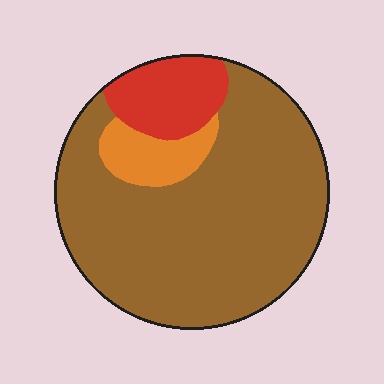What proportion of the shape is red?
Red takes up less than a quarter of the shape.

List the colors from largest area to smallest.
From largest to smallest: brown, red, orange.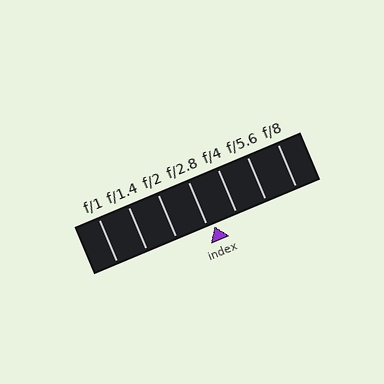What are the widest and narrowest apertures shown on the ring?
The widest aperture shown is f/1 and the narrowest is f/8.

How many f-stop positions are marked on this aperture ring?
There are 7 f-stop positions marked.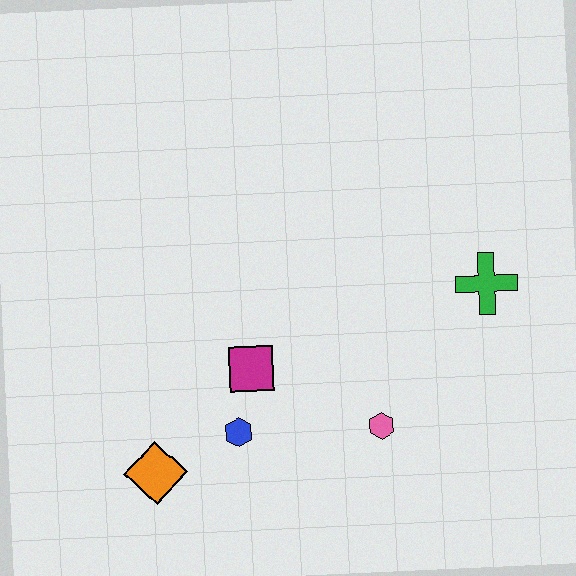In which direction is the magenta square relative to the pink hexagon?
The magenta square is to the left of the pink hexagon.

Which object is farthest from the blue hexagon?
The green cross is farthest from the blue hexagon.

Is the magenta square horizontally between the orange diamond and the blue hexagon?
No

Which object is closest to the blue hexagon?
The magenta square is closest to the blue hexagon.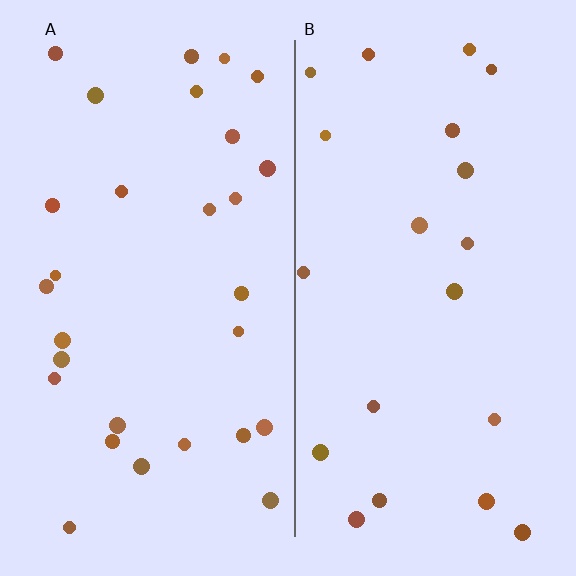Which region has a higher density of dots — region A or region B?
A (the left).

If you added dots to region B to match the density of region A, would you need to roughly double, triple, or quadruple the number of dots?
Approximately double.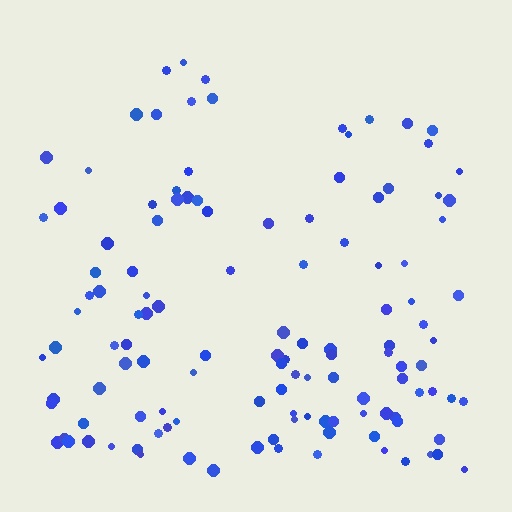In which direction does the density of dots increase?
From top to bottom, with the bottom side densest.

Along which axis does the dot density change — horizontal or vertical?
Vertical.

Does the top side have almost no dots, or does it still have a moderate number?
Still a moderate number, just noticeably fewer than the bottom.